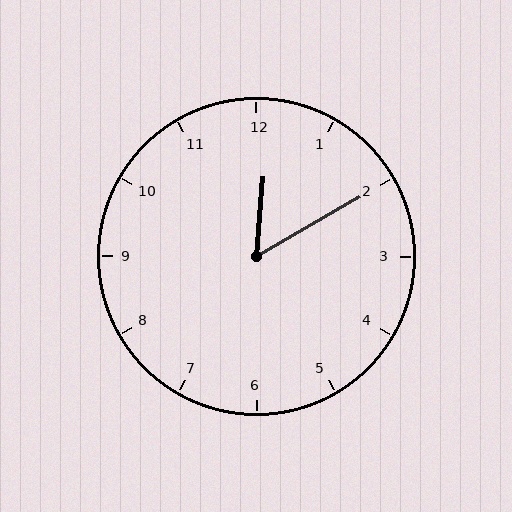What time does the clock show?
12:10.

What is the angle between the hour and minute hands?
Approximately 55 degrees.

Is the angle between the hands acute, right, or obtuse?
It is acute.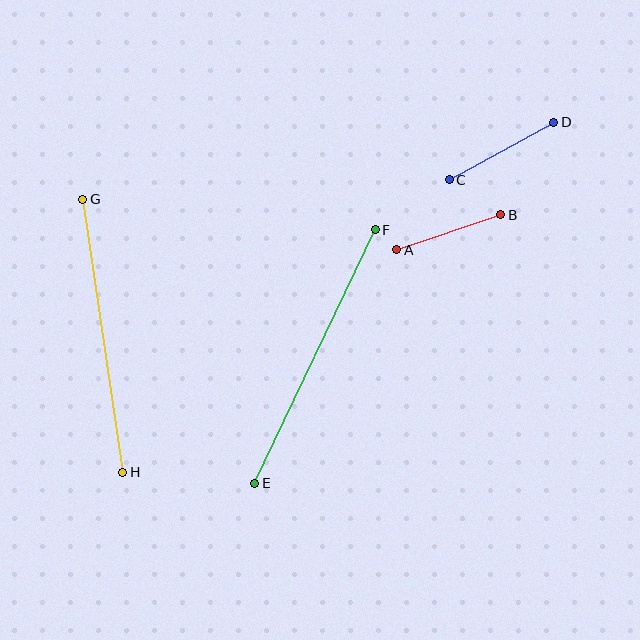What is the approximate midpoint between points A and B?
The midpoint is at approximately (449, 232) pixels.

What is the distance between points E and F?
The distance is approximately 281 pixels.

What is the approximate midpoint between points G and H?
The midpoint is at approximately (103, 336) pixels.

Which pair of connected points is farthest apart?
Points E and F are farthest apart.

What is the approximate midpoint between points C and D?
The midpoint is at approximately (502, 151) pixels.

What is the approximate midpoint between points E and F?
The midpoint is at approximately (315, 357) pixels.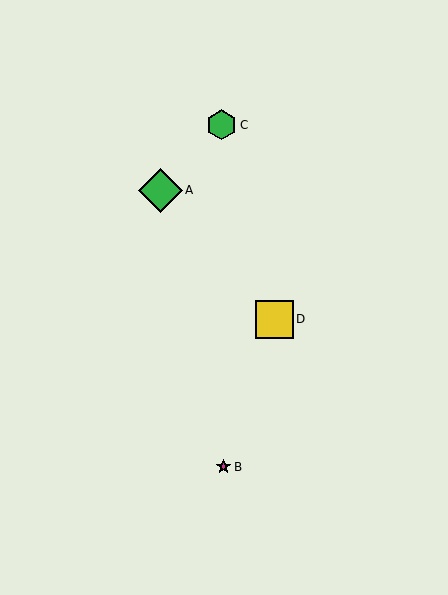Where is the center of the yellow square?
The center of the yellow square is at (274, 319).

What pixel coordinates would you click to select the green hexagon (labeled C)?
Click at (221, 125) to select the green hexagon C.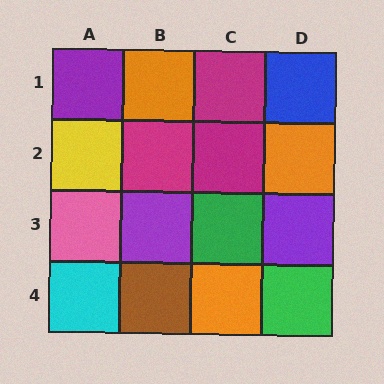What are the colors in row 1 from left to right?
Purple, orange, magenta, blue.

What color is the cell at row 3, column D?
Purple.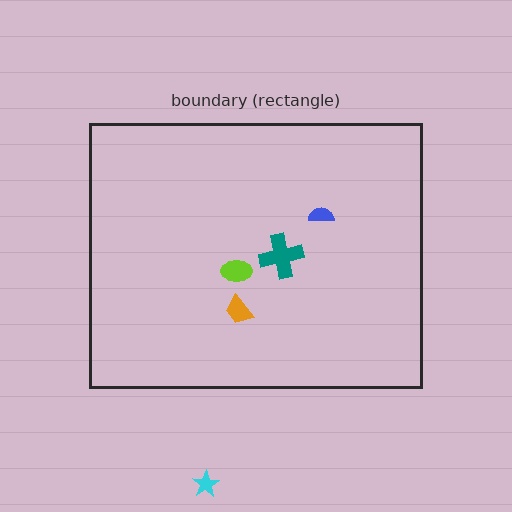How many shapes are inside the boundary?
4 inside, 1 outside.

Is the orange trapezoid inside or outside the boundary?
Inside.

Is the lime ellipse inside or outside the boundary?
Inside.